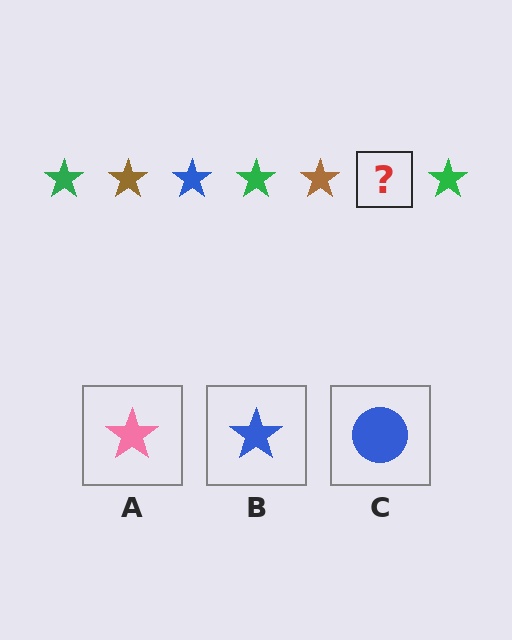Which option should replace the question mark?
Option B.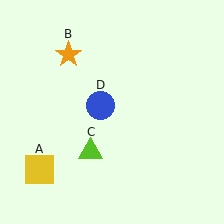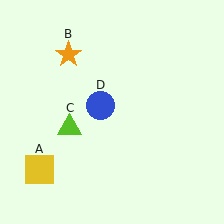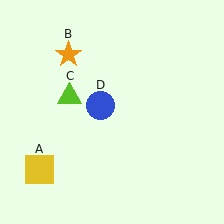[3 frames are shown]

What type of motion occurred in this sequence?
The lime triangle (object C) rotated clockwise around the center of the scene.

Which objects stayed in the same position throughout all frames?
Yellow square (object A) and orange star (object B) and blue circle (object D) remained stationary.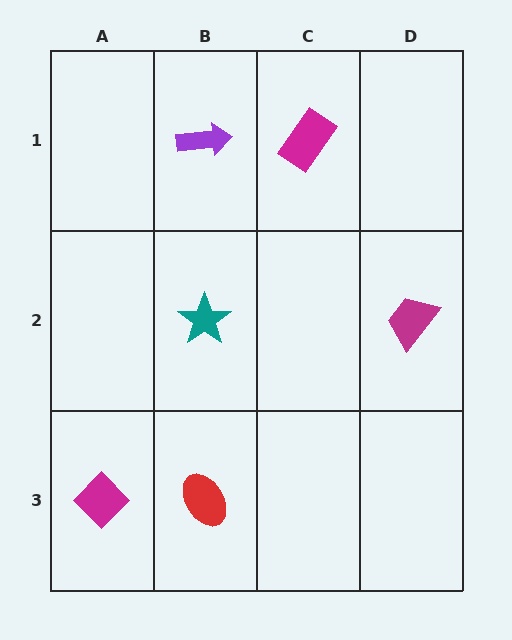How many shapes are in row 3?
2 shapes.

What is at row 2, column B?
A teal star.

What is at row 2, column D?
A magenta trapezoid.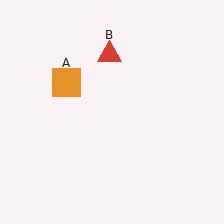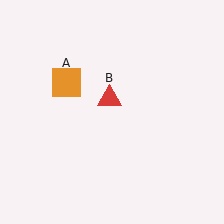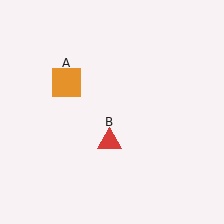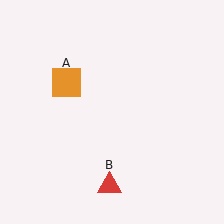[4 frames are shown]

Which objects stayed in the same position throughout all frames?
Orange square (object A) remained stationary.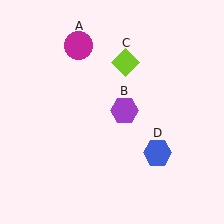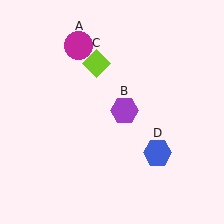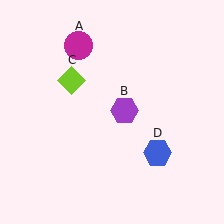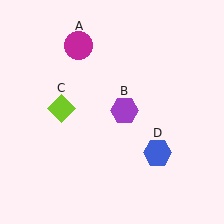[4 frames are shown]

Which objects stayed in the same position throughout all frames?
Magenta circle (object A) and purple hexagon (object B) and blue hexagon (object D) remained stationary.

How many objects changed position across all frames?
1 object changed position: lime diamond (object C).